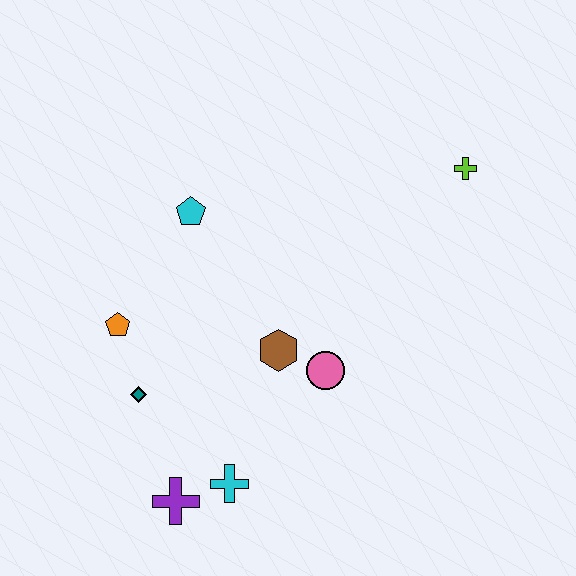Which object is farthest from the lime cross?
The purple cross is farthest from the lime cross.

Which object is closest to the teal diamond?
The orange pentagon is closest to the teal diamond.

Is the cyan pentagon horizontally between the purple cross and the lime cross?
Yes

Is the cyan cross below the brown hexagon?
Yes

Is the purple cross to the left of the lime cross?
Yes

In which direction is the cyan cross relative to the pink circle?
The cyan cross is below the pink circle.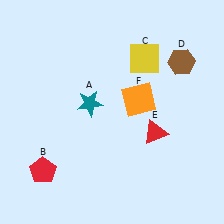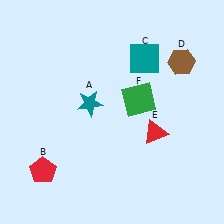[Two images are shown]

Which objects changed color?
C changed from yellow to teal. F changed from orange to green.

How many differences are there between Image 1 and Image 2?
There are 2 differences between the two images.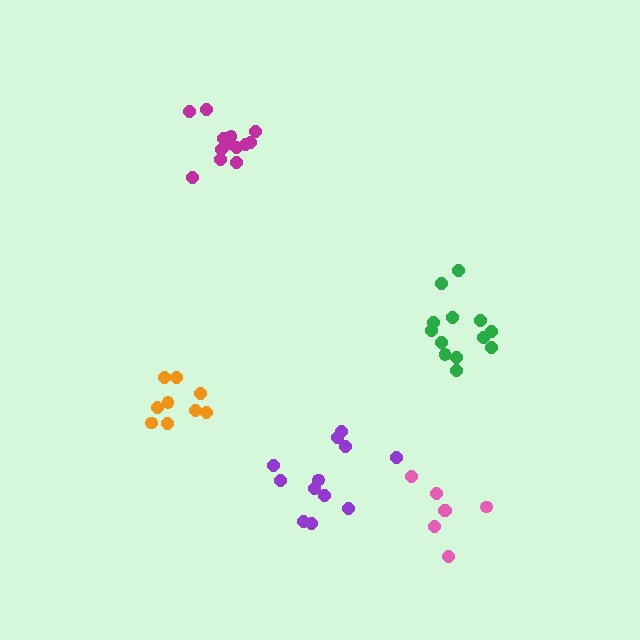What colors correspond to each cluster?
The clusters are colored: orange, green, purple, magenta, pink.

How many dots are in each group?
Group 1: 9 dots, Group 2: 13 dots, Group 3: 12 dots, Group 4: 13 dots, Group 5: 7 dots (54 total).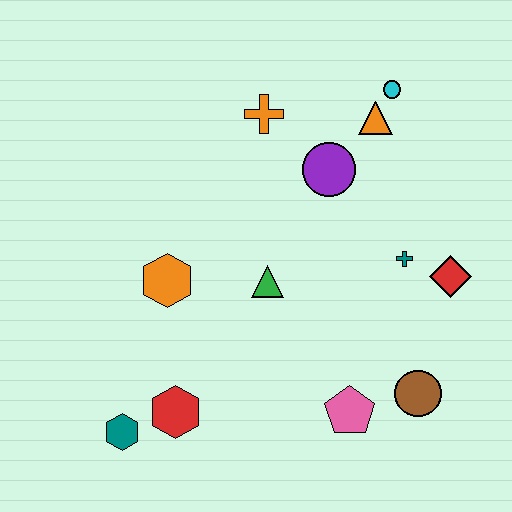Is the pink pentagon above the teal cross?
No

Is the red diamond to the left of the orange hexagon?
No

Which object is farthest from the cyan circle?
The teal hexagon is farthest from the cyan circle.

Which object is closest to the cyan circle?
The orange triangle is closest to the cyan circle.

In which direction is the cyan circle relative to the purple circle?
The cyan circle is above the purple circle.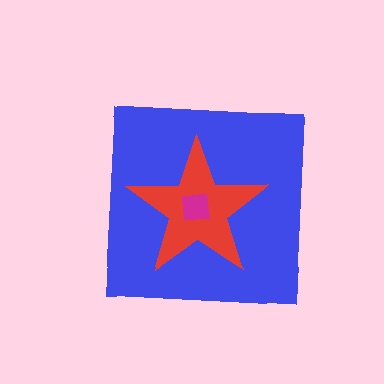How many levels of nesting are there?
3.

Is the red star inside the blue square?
Yes.